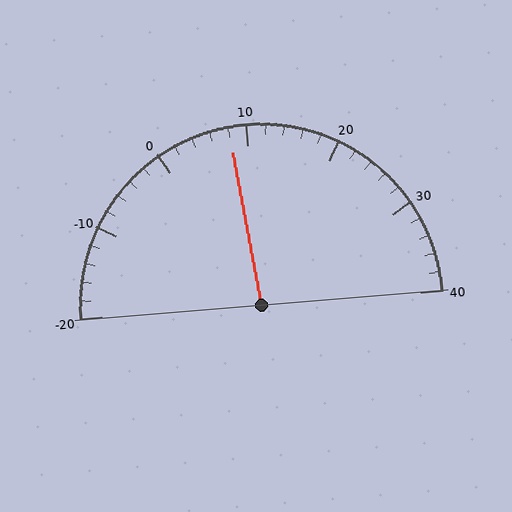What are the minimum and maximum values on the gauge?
The gauge ranges from -20 to 40.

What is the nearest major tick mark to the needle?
The nearest major tick mark is 10.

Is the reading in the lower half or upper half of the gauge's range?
The reading is in the lower half of the range (-20 to 40).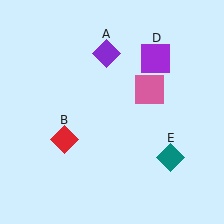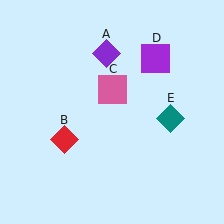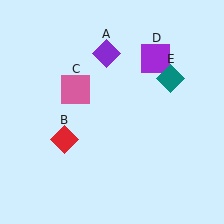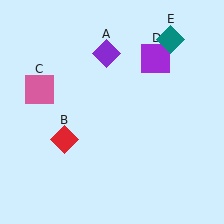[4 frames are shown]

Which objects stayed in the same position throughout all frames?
Purple diamond (object A) and red diamond (object B) and purple square (object D) remained stationary.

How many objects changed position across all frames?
2 objects changed position: pink square (object C), teal diamond (object E).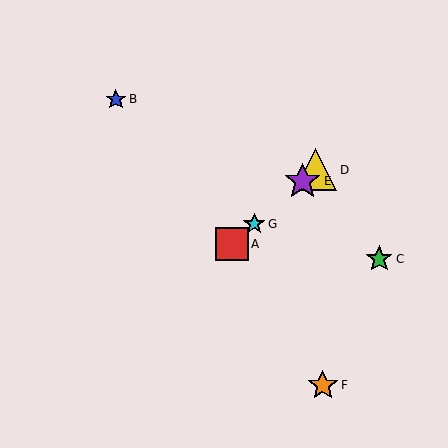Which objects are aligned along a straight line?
Objects A, D, E, G are aligned along a straight line.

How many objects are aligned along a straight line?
4 objects (A, D, E, G) are aligned along a straight line.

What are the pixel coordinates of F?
Object F is at (323, 385).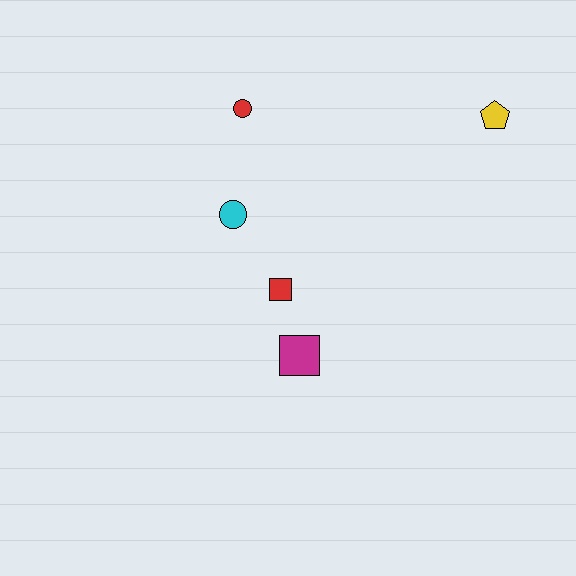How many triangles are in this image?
There are no triangles.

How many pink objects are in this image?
There are no pink objects.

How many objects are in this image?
There are 5 objects.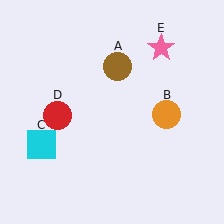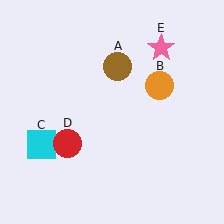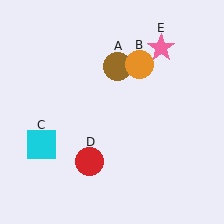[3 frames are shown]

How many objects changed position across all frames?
2 objects changed position: orange circle (object B), red circle (object D).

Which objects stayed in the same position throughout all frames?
Brown circle (object A) and cyan square (object C) and pink star (object E) remained stationary.